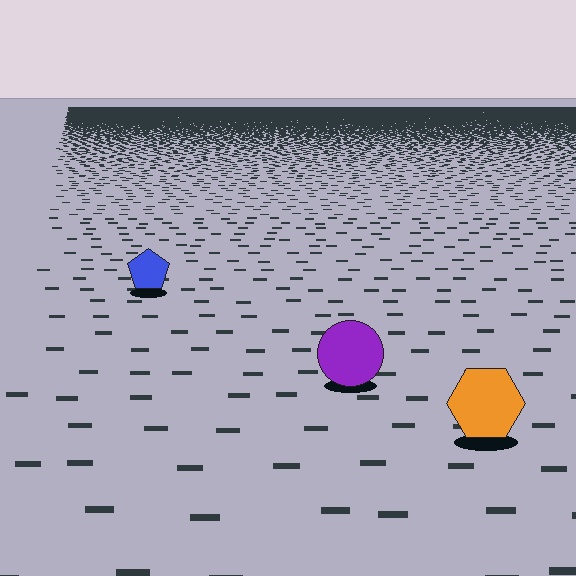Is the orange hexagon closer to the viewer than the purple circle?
Yes. The orange hexagon is closer — you can tell from the texture gradient: the ground texture is coarser near it.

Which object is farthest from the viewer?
The blue pentagon is farthest from the viewer. It appears smaller and the ground texture around it is denser.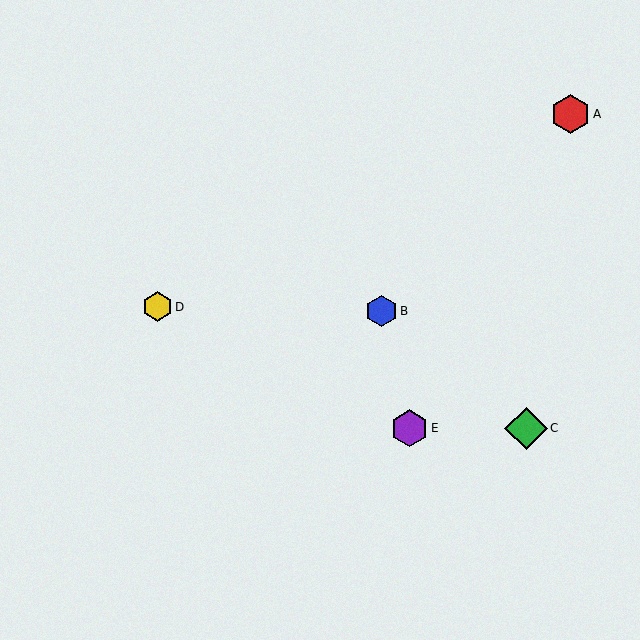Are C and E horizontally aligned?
Yes, both are at y≈428.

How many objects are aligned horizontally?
2 objects (C, E) are aligned horizontally.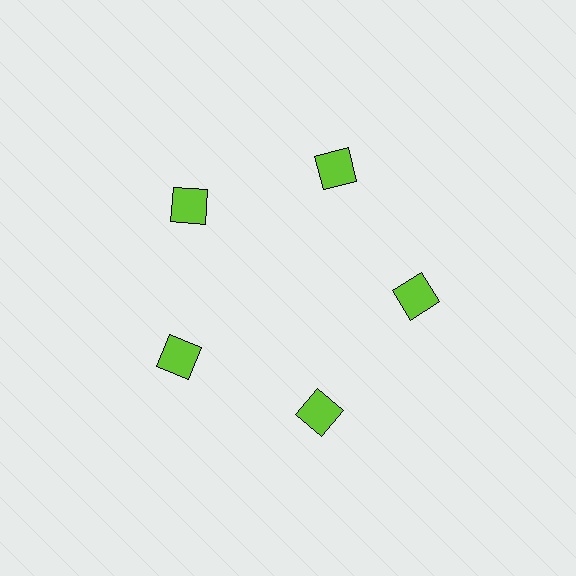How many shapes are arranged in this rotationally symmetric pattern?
There are 5 shapes, arranged in 5 groups of 1.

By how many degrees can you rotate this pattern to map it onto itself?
The pattern maps onto itself every 72 degrees of rotation.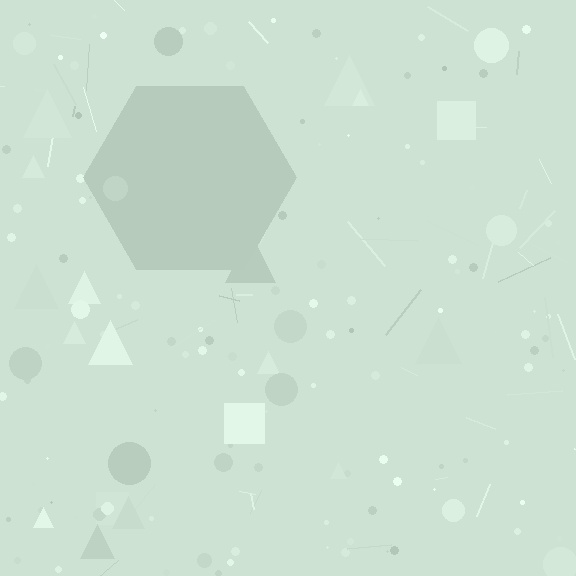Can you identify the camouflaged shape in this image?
The camouflaged shape is a hexagon.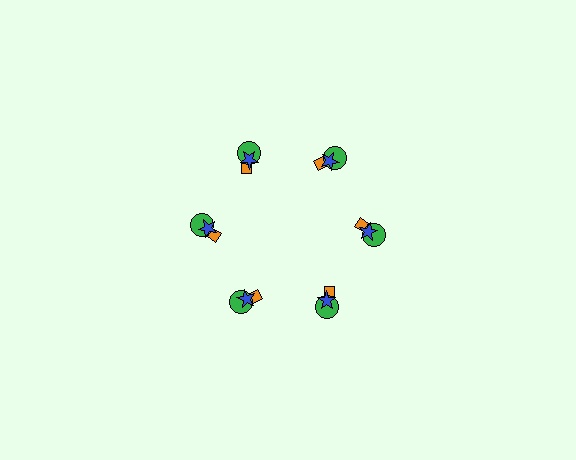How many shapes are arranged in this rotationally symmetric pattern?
There are 18 shapes, arranged in 6 groups of 3.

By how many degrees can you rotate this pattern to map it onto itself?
The pattern maps onto itself every 60 degrees of rotation.